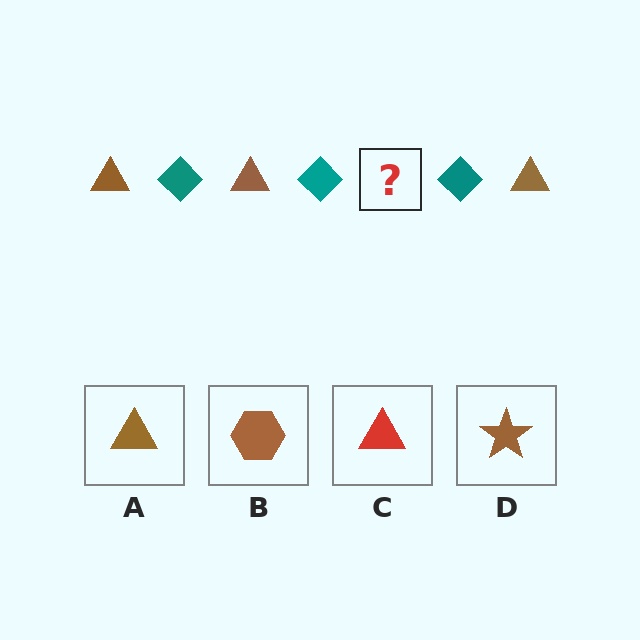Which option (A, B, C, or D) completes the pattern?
A.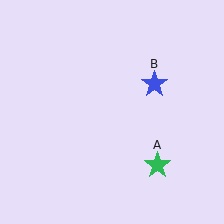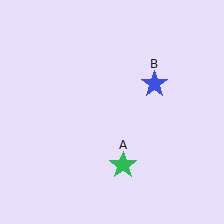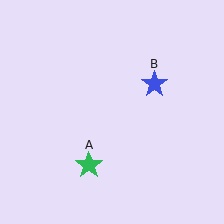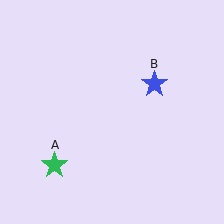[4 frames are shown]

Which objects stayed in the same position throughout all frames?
Blue star (object B) remained stationary.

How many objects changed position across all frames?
1 object changed position: green star (object A).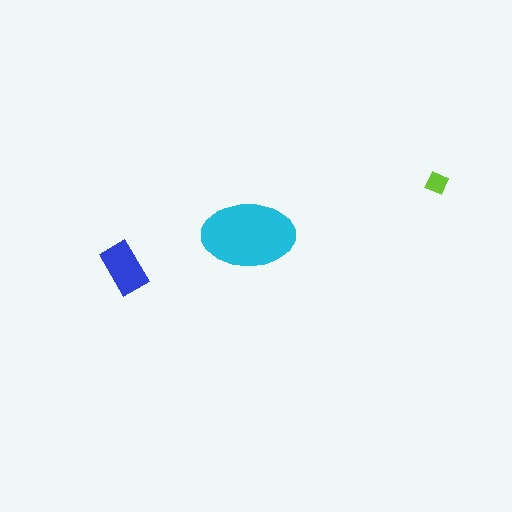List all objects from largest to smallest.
The cyan ellipse, the blue rectangle, the lime diamond.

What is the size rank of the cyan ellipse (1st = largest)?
1st.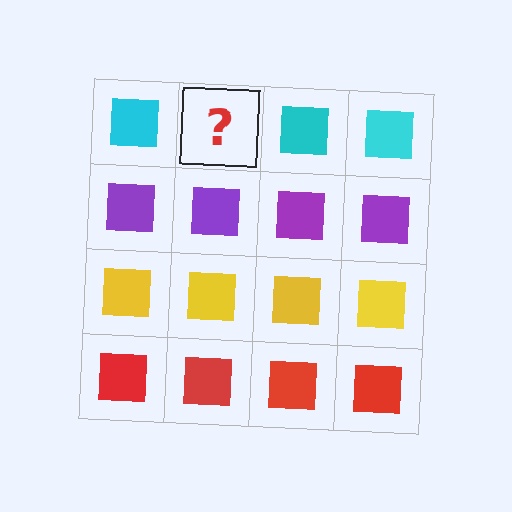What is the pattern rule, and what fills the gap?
The rule is that each row has a consistent color. The gap should be filled with a cyan square.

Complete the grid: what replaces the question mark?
The question mark should be replaced with a cyan square.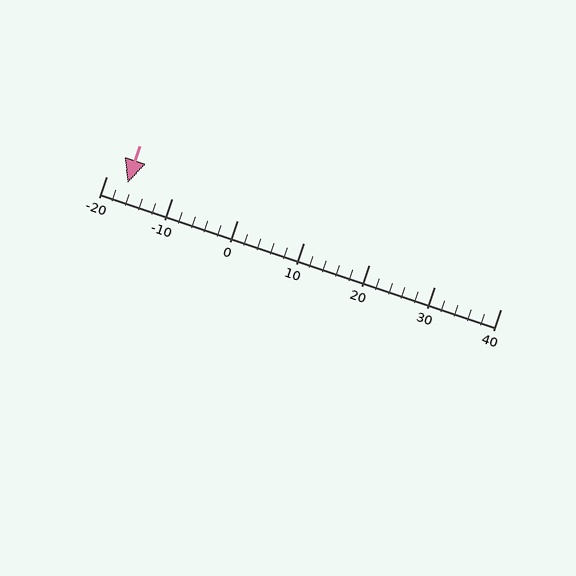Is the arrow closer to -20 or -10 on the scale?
The arrow is closer to -20.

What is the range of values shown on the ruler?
The ruler shows values from -20 to 40.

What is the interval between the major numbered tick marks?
The major tick marks are spaced 10 units apart.